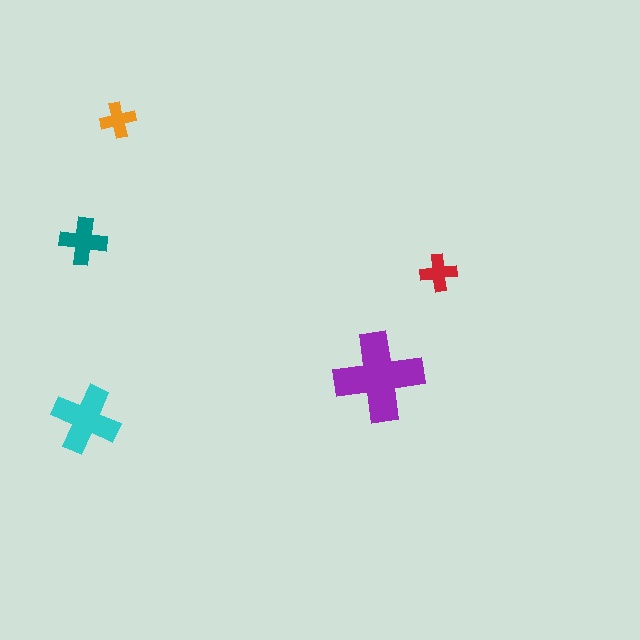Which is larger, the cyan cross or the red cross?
The cyan one.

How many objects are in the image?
There are 5 objects in the image.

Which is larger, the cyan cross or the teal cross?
The cyan one.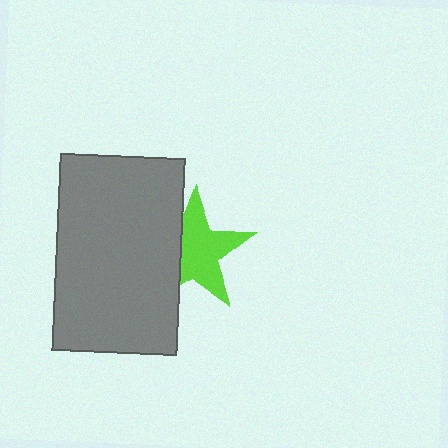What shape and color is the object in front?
The object in front is a gray rectangle.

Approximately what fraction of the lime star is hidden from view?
Roughly 34% of the lime star is hidden behind the gray rectangle.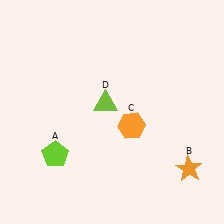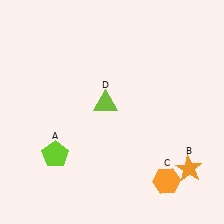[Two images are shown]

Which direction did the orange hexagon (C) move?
The orange hexagon (C) moved down.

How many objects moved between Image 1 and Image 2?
1 object moved between the two images.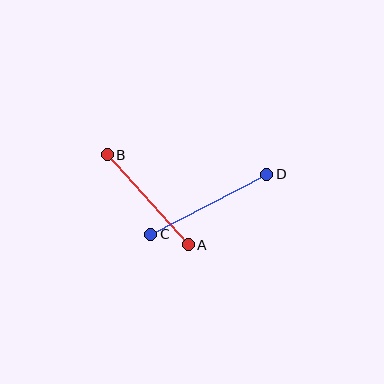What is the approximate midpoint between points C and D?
The midpoint is at approximately (209, 204) pixels.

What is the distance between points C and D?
The distance is approximately 131 pixels.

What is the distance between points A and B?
The distance is approximately 121 pixels.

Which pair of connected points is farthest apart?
Points C and D are farthest apart.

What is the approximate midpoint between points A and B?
The midpoint is at approximately (148, 200) pixels.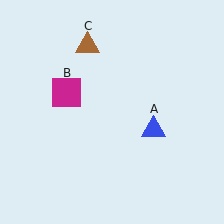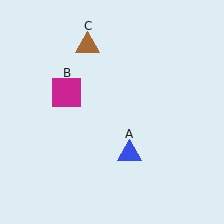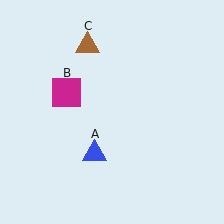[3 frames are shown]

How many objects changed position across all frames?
1 object changed position: blue triangle (object A).